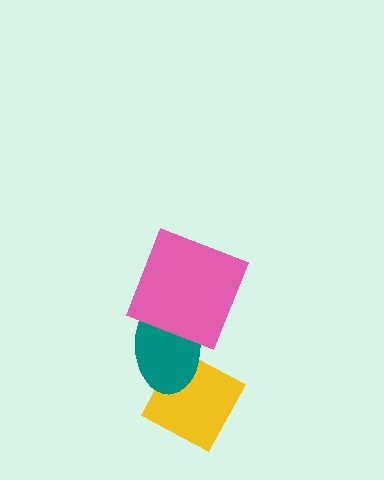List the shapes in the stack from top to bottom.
From top to bottom: the pink square, the teal ellipse, the yellow diamond.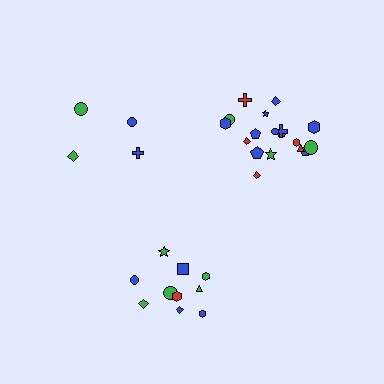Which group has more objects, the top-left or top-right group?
The top-right group.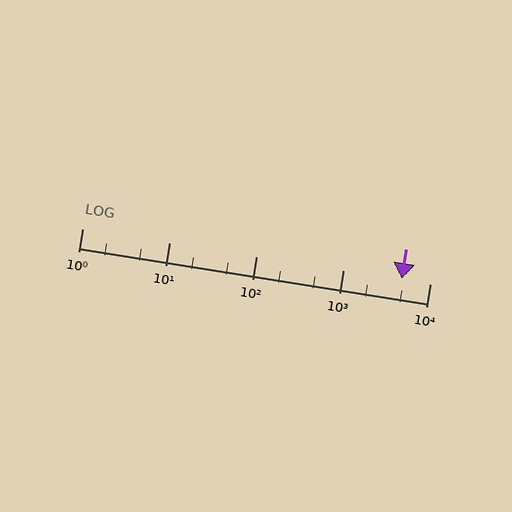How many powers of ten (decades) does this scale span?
The scale spans 4 decades, from 1 to 10000.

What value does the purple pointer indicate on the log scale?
The pointer indicates approximately 4700.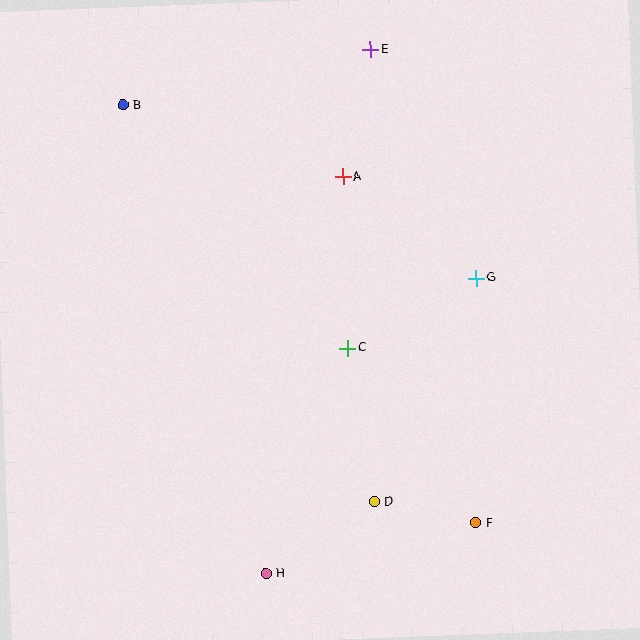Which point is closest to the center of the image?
Point C at (348, 348) is closest to the center.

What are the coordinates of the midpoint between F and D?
The midpoint between F and D is at (425, 512).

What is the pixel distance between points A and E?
The distance between A and E is 130 pixels.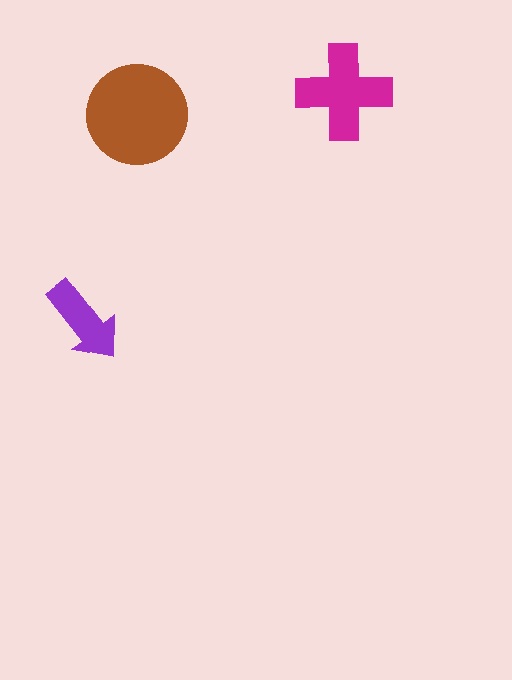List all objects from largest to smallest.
The brown circle, the magenta cross, the purple arrow.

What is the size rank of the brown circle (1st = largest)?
1st.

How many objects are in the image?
There are 3 objects in the image.